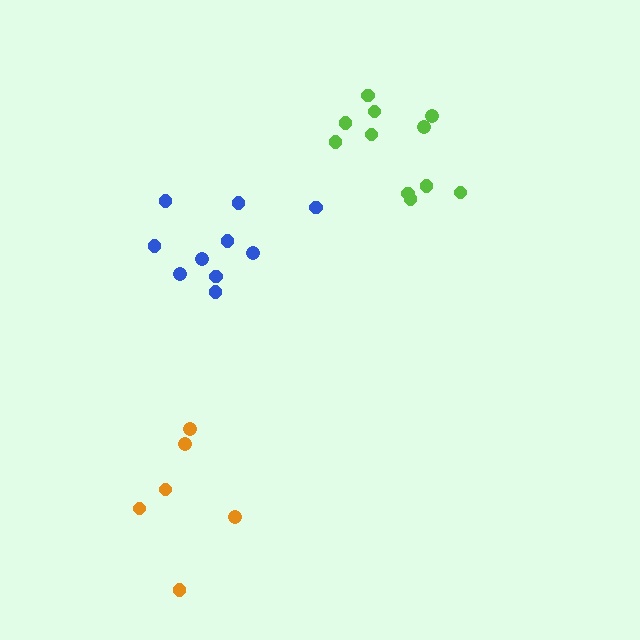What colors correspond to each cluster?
The clusters are colored: orange, lime, blue.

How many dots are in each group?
Group 1: 6 dots, Group 2: 11 dots, Group 3: 10 dots (27 total).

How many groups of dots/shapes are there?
There are 3 groups.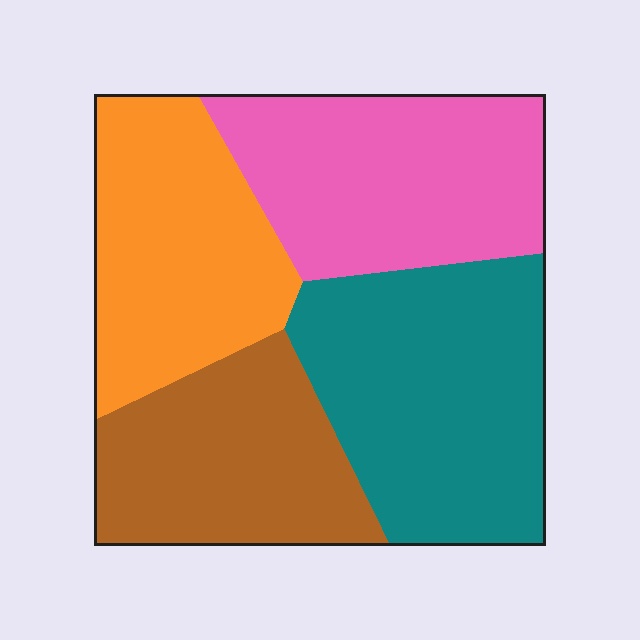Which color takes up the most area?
Teal, at roughly 30%.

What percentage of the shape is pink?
Pink takes up about one quarter (1/4) of the shape.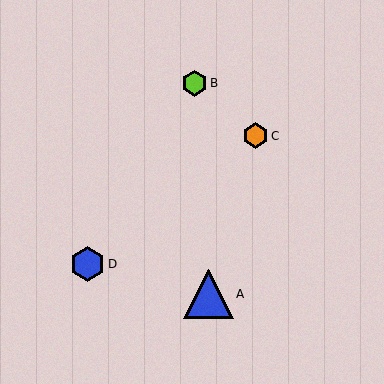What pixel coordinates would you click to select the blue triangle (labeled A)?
Click at (209, 294) to select the blue triangle A.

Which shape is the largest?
The blue triangle (labeled A) is the largest.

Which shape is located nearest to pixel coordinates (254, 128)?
The orange hexagon (labeled C) at (255, 136) is nearest to that location.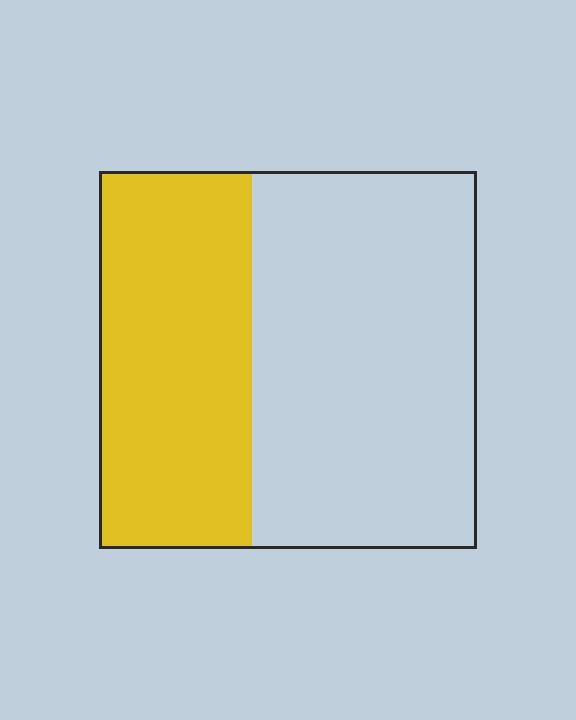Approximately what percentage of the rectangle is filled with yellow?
Approximately 40%.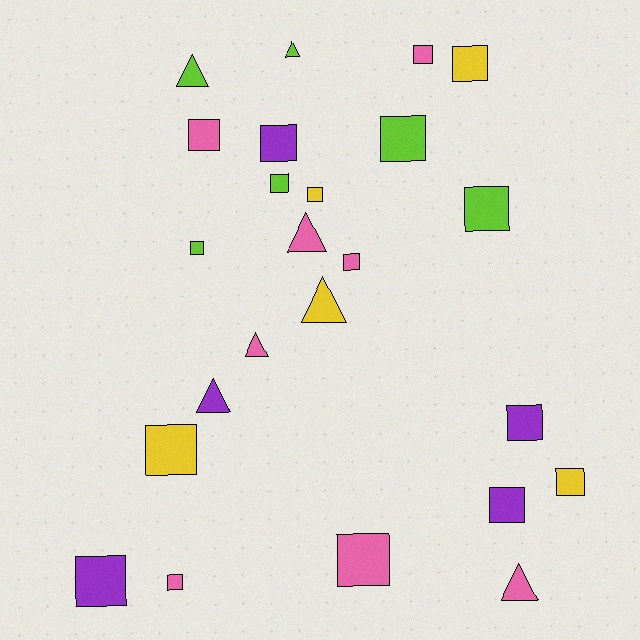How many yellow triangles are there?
There is 1 yellow triangle.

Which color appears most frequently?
Pink, with 8 objects.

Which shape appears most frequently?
Square, with 17 objects.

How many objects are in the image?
There are 24 objects.